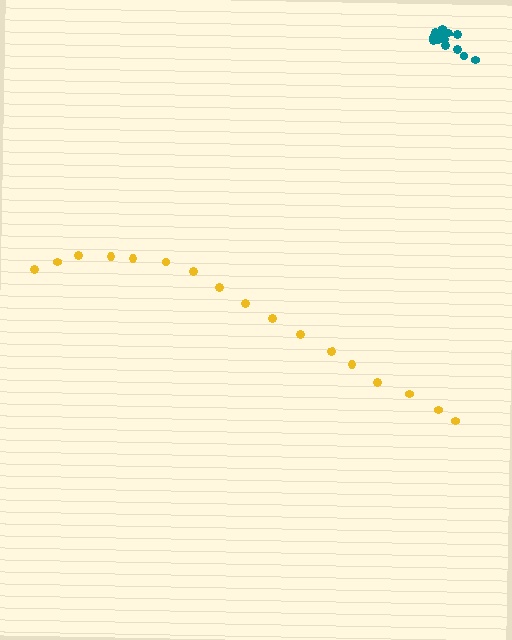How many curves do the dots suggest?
There are 2 distinct paths.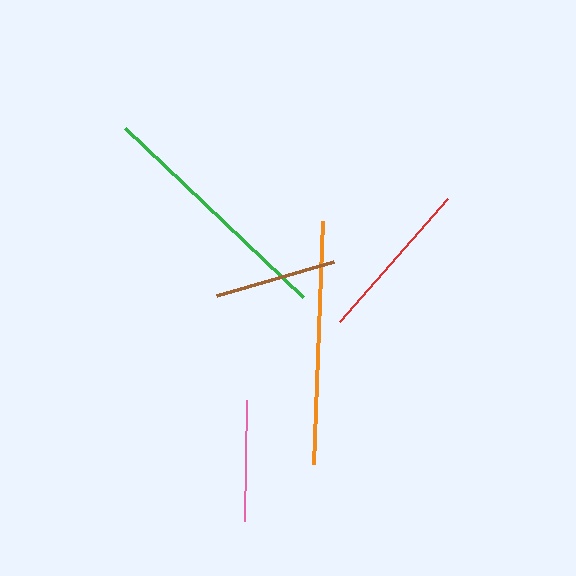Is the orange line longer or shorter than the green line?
The green line is longer than the orange line.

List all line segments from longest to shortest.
From longest to shortest: green, orange, red, brown, pink.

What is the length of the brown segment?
The brown segment is approximately 122 pixels long.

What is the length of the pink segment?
The pink segment is approximately 122 pixels long.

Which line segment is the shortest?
The pink line is the shortest at approximately 122 pixels.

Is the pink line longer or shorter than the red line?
The red line is longer than the pink line.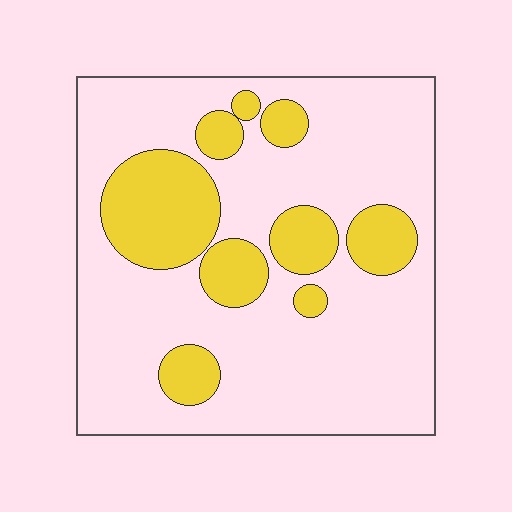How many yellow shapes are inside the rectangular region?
9.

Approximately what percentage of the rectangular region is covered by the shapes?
Approximately 25%.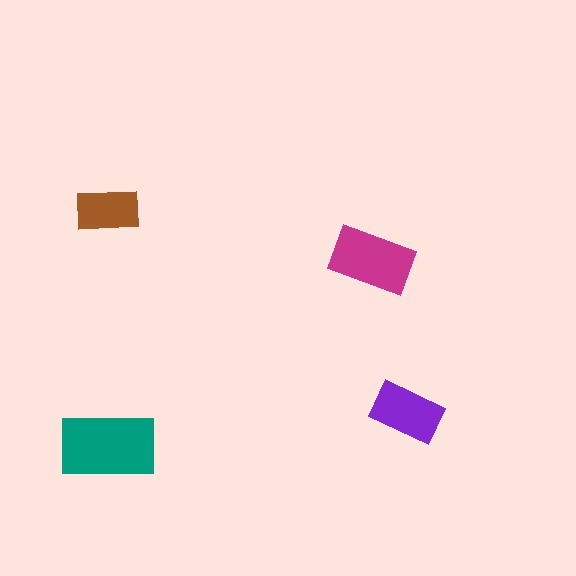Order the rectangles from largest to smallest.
the teal one, the magenta one, the purple one, the brown one.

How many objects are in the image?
There are 4 objects in the image.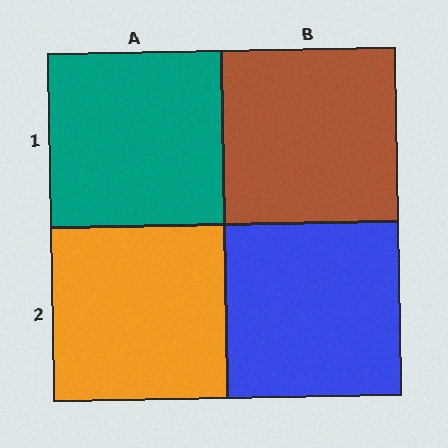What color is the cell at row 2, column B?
Blue.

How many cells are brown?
1 cell is brown.